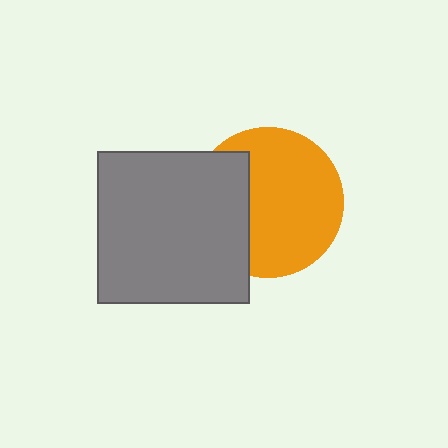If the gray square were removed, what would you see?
You would see the complete orange circle.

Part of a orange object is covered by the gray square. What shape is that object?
It is a circle.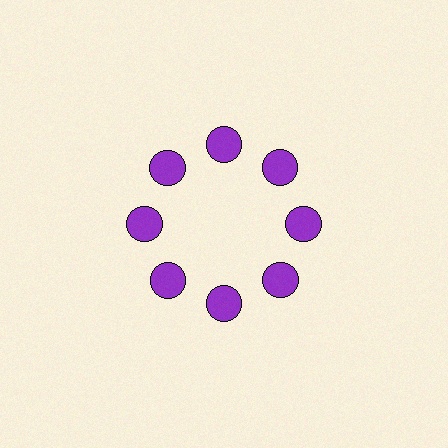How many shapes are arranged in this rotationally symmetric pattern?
There are 8 shapes, arranged in 8 groups of 1.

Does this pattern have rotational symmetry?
Yes, this pattern has 8-fold rotational symmetry. It looks the same after rotating 45 degrees around the center.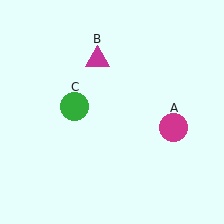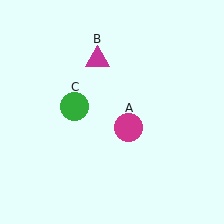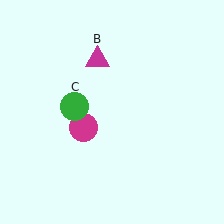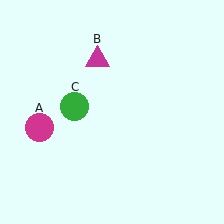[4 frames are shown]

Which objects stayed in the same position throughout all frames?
Magenta triangle (object B) and green circle (object C) remained stationary.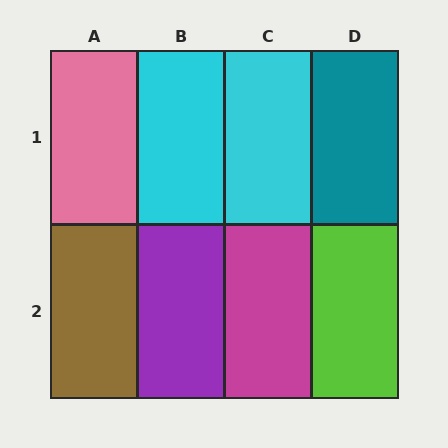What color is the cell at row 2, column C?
Magenta.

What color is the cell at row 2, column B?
Purple.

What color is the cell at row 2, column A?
Brown.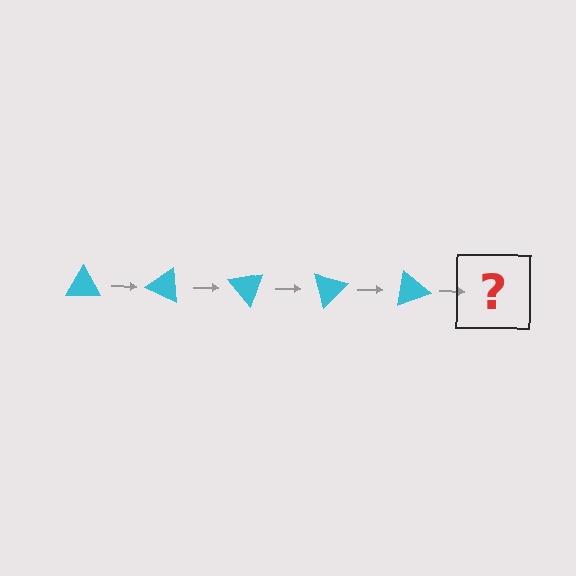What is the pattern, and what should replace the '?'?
The pattern is that the triangle rotates 25 degrees each step. The '?' should be a cyan triangle rotated 125 degrees.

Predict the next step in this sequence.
The next step is a cyan triangle rotated 125 degrees.